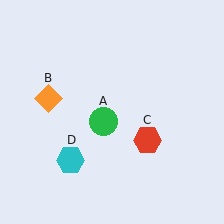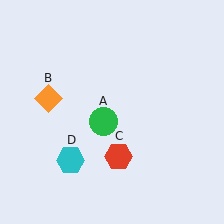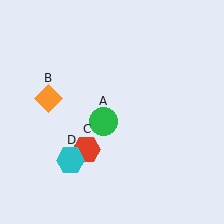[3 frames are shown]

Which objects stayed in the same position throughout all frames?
Green circle (object A) and orange diamond (object B) and cyan hexagon (object D) remained stationary.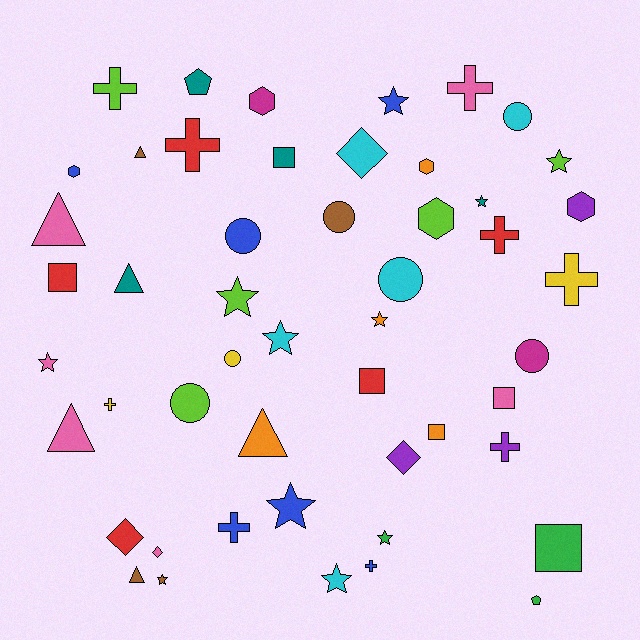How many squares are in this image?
There are 6 squares.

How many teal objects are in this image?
There are 4 teal objects.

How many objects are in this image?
There are 50 objects.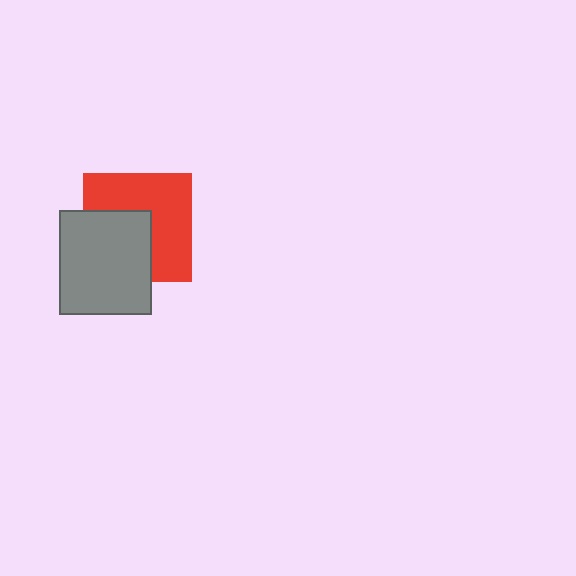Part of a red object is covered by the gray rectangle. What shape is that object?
It is a square.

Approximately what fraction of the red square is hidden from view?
Roughly 42% of the red square is hidden behind the gray rectangle.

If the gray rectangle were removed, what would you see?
You would see the complete red square.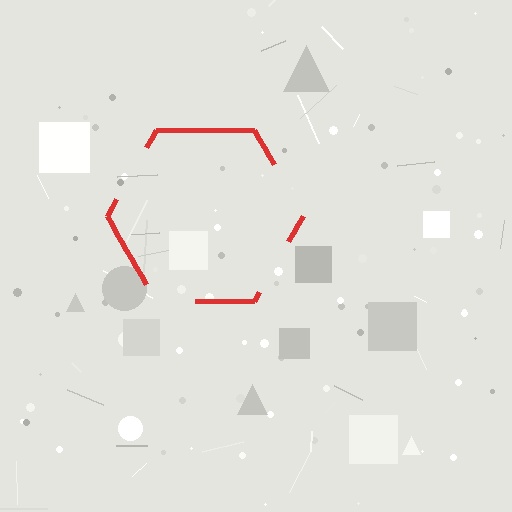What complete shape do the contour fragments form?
The contour fragments form a hexagon.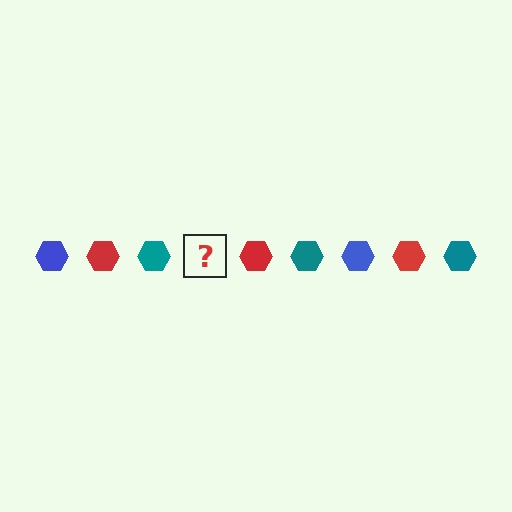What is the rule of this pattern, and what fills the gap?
The rule is that the pattern cycles through blue, red, teal hexagons. The gap should be filled with a blue hexagon.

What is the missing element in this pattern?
The missing element is a blue hexagon.